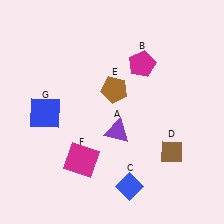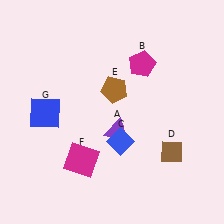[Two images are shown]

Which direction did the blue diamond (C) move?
The blue diamond (C) moved up.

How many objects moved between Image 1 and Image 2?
1 object moved between the two images.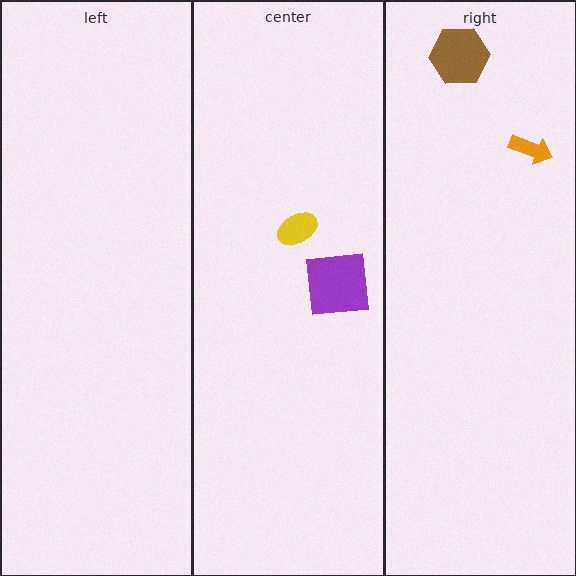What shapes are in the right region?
The brown hexagon, the orange arrow.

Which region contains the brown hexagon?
The right region.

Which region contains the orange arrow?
The right region.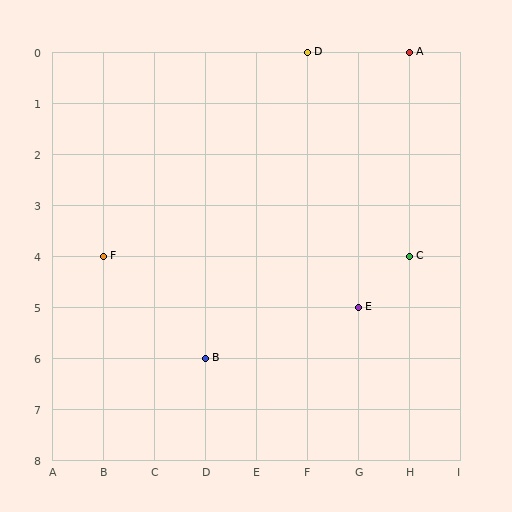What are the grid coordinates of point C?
Point C is at grid coordinates (H, 4).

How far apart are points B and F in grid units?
Points B and F are 2 columns and 2 rows apart (about 2.8 grid units diagonally).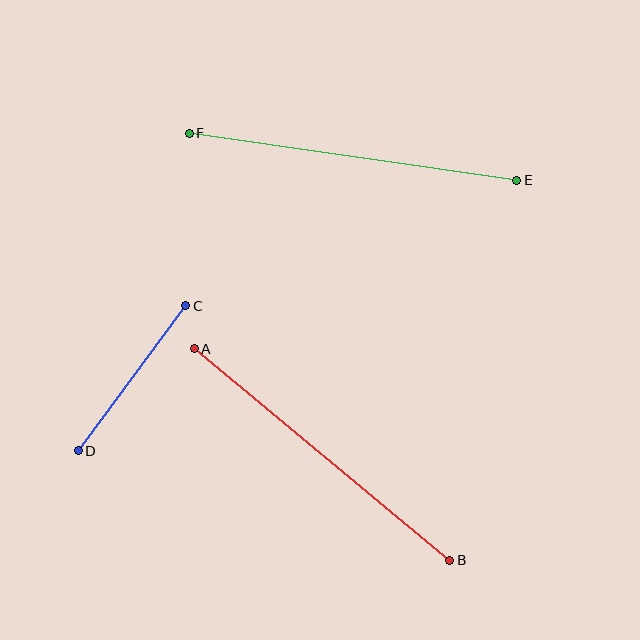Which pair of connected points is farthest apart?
Points A and B are farthest apart.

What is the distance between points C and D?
The distance is approximately 181 pixels.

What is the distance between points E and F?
The distance is approximately 331 pixels.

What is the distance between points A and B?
The distance is approximately 331 pixels.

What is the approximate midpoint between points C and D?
The midpoint is at approximately (132, 378) pixels.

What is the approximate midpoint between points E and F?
The midpoint is at approximately (353, 157) pixels.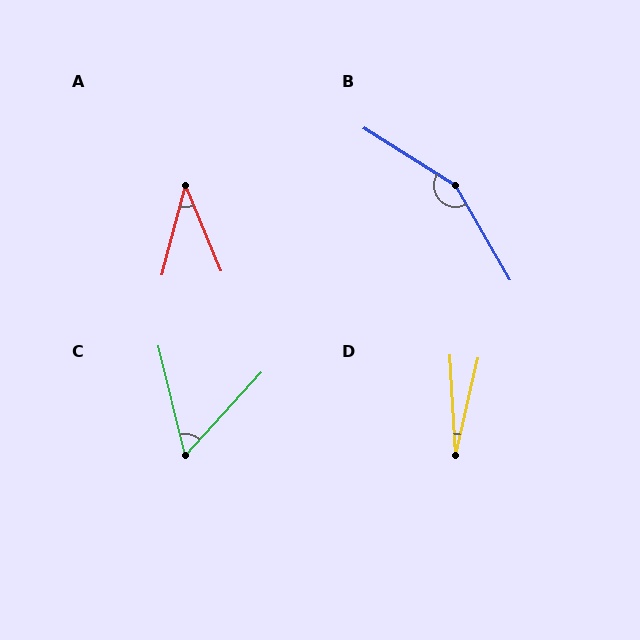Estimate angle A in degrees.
Approximately 37 degrees.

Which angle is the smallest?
D, at approximately 16 degrees.